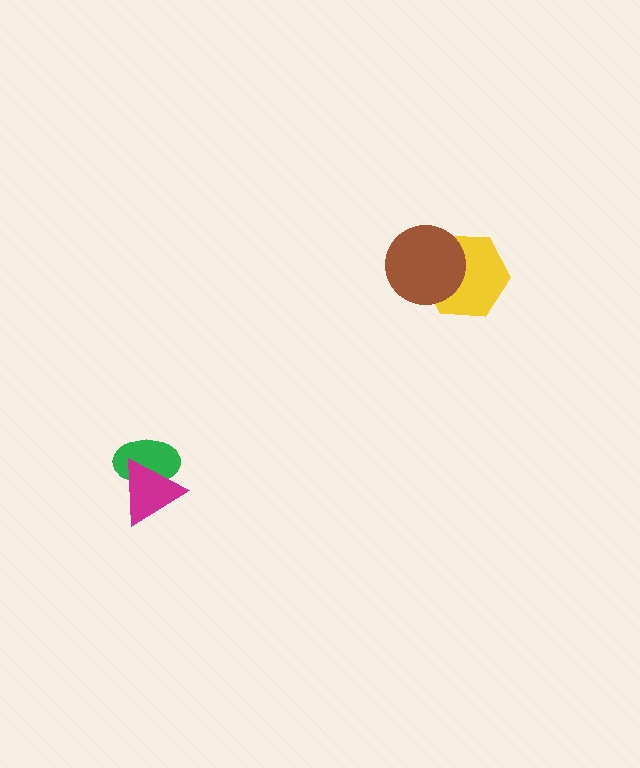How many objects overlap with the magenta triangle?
1 object overlaps with the magenta triangle.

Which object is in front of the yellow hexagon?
The brown circle is in front of the yellow hexagon.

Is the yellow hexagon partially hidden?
Yes, it is partially covered by another shape.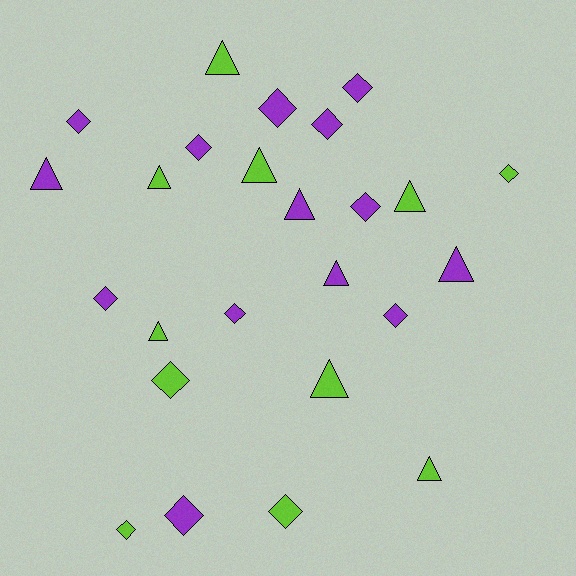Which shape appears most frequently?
Diamond, with 14 objects.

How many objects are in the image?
There are 25 objects.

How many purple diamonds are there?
There are 10 purple diamonds.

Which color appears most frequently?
Purple, with 14 objects.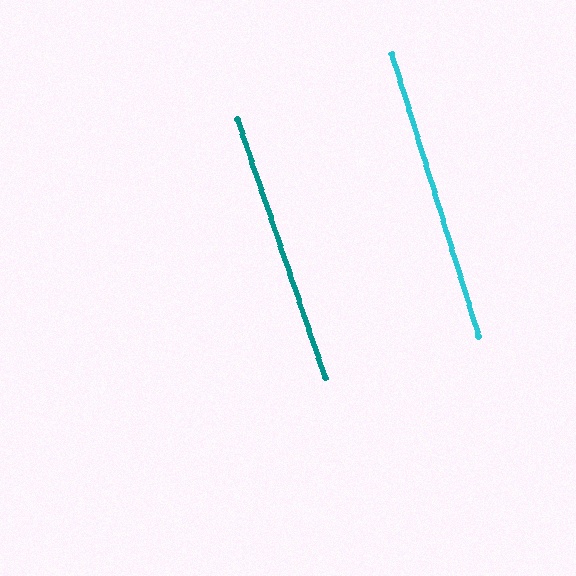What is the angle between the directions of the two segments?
Approximately 2 degrees.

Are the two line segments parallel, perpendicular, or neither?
Parallel — their directions differ by only 1.6°.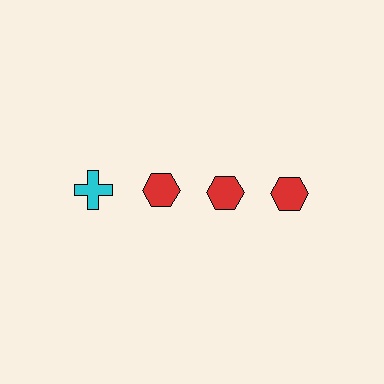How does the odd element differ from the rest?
It differs in both color (cyan instead of red) and shape (cross instead of hexagon).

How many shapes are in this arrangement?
There are 4 shapes arranged in a grid pattern.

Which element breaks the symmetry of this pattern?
The cyan cross in the top row, leftmost column breaks the symmetry. All other shapes are red hexagons.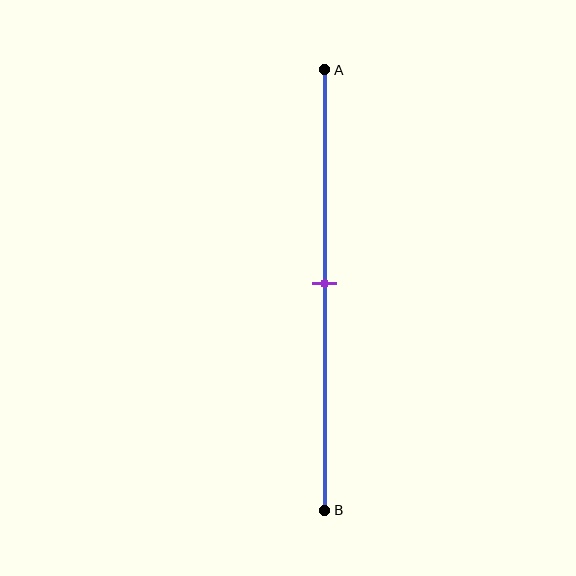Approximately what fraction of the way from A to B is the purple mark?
The purple mark is approximately 50% of the way from A to B.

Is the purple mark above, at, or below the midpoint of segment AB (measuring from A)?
The purple mark is approximately at the midpoint of segment AB.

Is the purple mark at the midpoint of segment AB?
Yes, the mark is approximately at the midpoint.